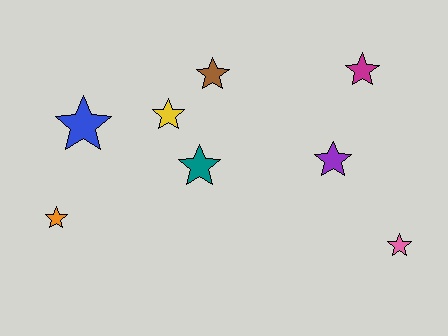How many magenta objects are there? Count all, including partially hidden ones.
There is 1 magenta object.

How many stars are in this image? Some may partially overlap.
There are 8 stars.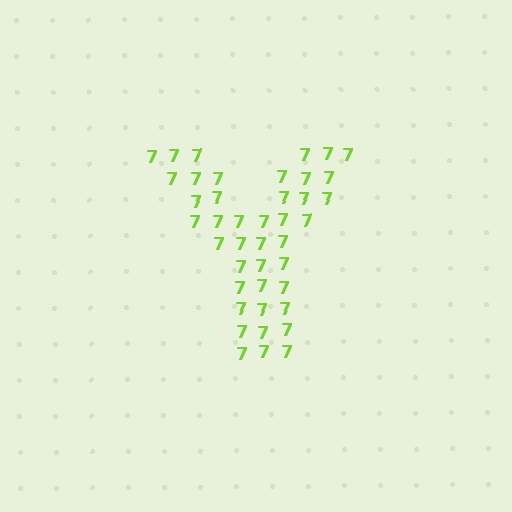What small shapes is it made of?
It is made of small digit 7's.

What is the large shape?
The large shape is the letter Y.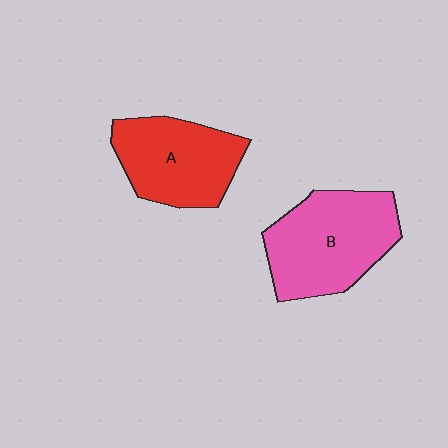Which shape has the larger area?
Shape B (pink).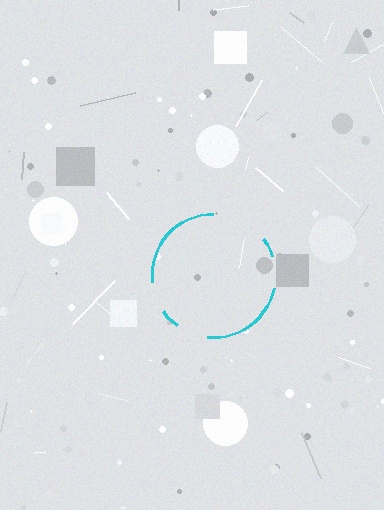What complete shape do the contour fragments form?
The contour fragments form a circle.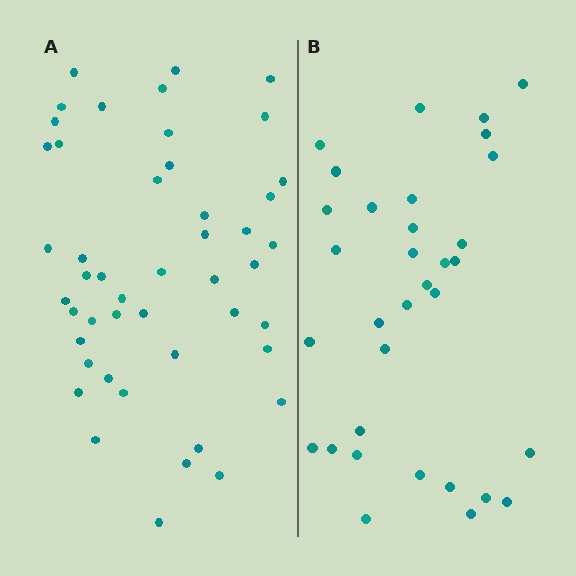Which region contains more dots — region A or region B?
Region A (the left region) has more dots.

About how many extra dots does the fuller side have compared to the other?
Region A has approximately 15 more dots than region B.